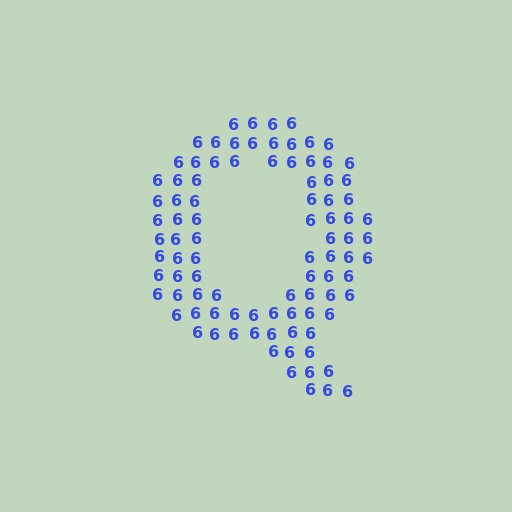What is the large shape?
The large shape is the letter Q.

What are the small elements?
The small elements are digit 6's.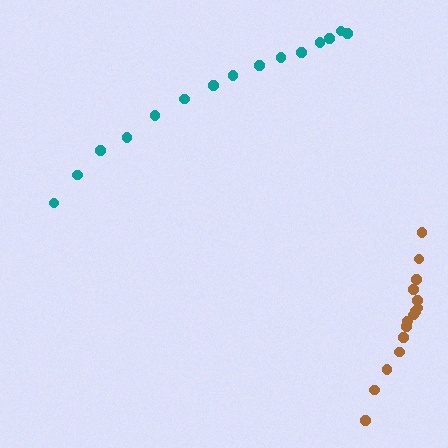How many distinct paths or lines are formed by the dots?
There are 2 distinct paths.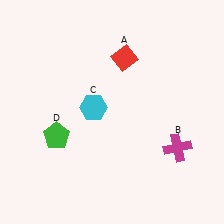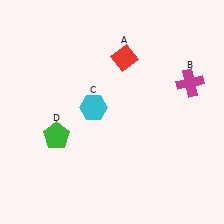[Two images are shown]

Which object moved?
The magenta cross (B) moved up.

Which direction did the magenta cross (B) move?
The magenta cross (B) moved up.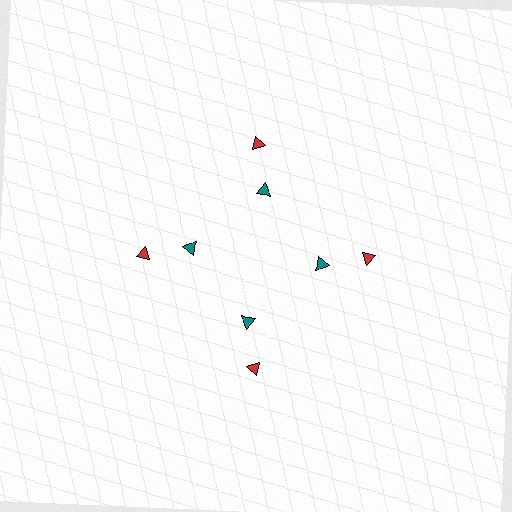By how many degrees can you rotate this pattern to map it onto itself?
The pattern maps onto itself every 90 degrees of rotation.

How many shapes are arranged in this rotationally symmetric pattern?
There are 8 shapes, arranged in 4 groups of 2.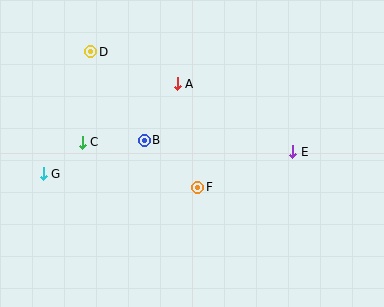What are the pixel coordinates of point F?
Point F is at (198, 187).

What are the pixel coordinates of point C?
Point C is at (82, 142).